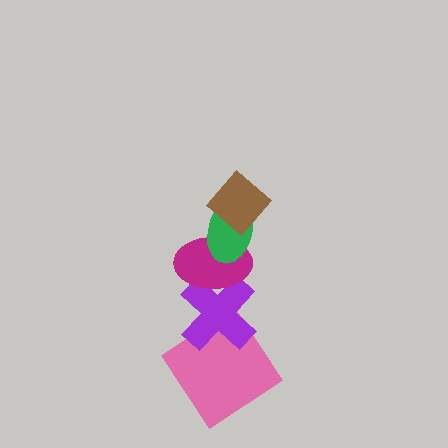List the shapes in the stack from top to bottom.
From top to bottom: the brown diamond, the green ellipse, the magenta ellipse, the purple cross, the pink diamond.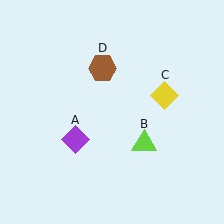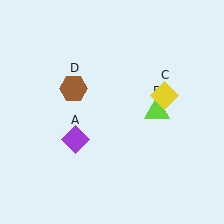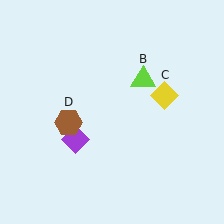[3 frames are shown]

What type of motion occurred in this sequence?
The lime triangle (object B), brown hexagon (object D) rotated counterclockwise around the center of the scene.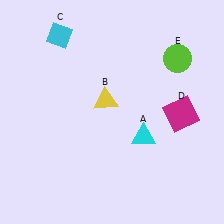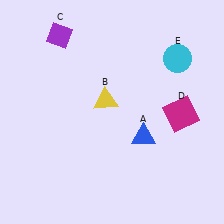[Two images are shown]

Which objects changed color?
A changed from cyan to blue. C changed from cyan to purple. E changed from lime to cyan.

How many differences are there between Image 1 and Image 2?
There are 3 differences between the two images.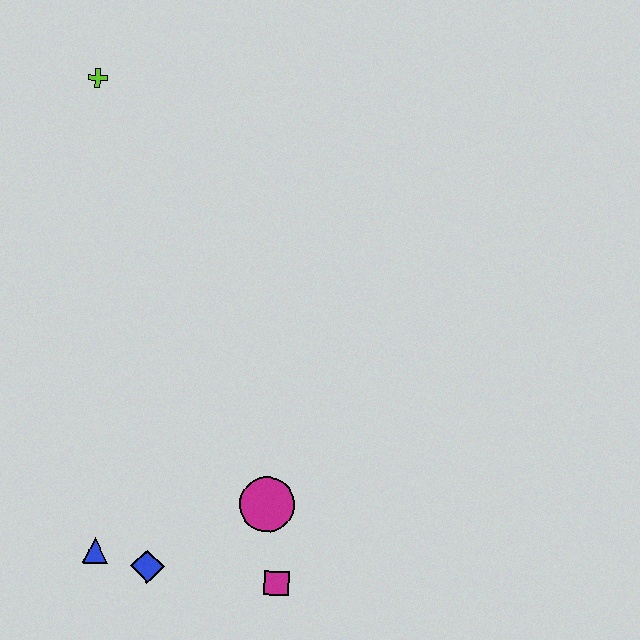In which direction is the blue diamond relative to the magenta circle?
The blue diamond is to the left of the magenta circle.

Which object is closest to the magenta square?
The magenta circle is closest to the magenta square.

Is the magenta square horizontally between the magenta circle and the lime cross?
No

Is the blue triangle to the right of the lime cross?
Yes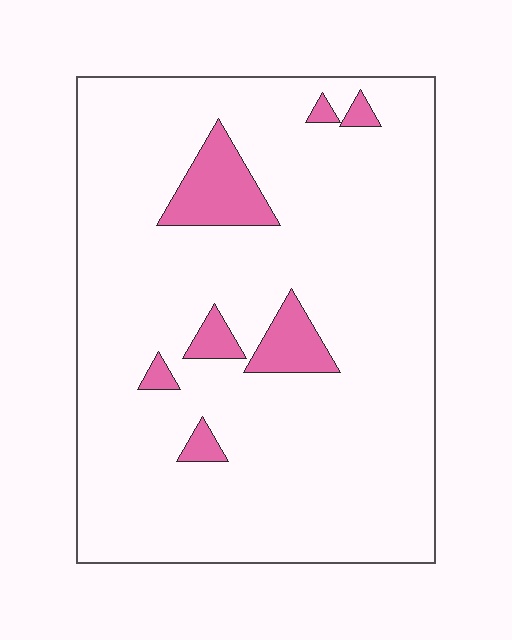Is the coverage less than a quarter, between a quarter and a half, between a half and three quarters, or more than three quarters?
Less than a quarter.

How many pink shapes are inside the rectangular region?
7.